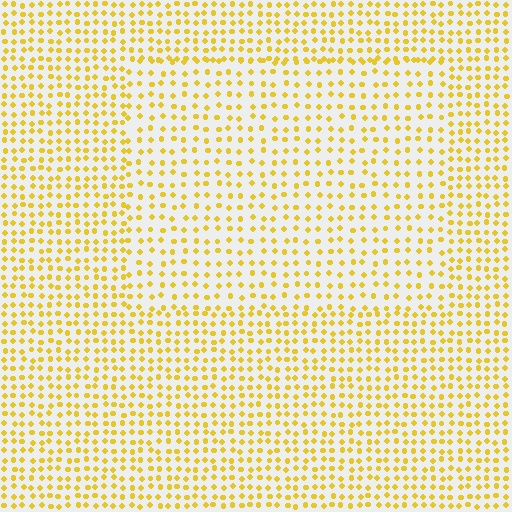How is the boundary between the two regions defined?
The boundary is defined by a change in element density (approximately 1.5x ratio). All elements are the same color, size, and shape.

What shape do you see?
I see a rectangle.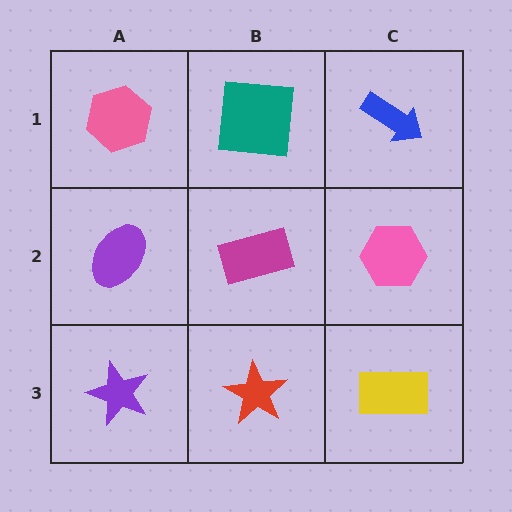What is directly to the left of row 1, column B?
A pink hexagon.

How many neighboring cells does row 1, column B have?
3.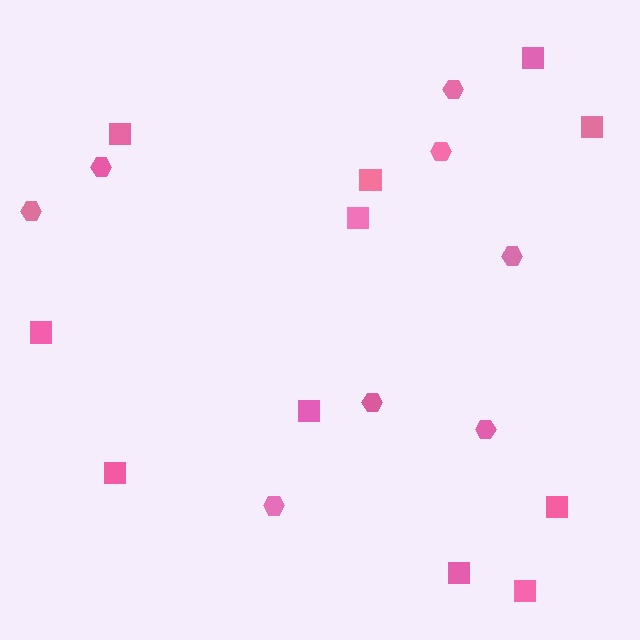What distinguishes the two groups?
There are 2 groups: one group of hexagons (8) and one group of squares (11).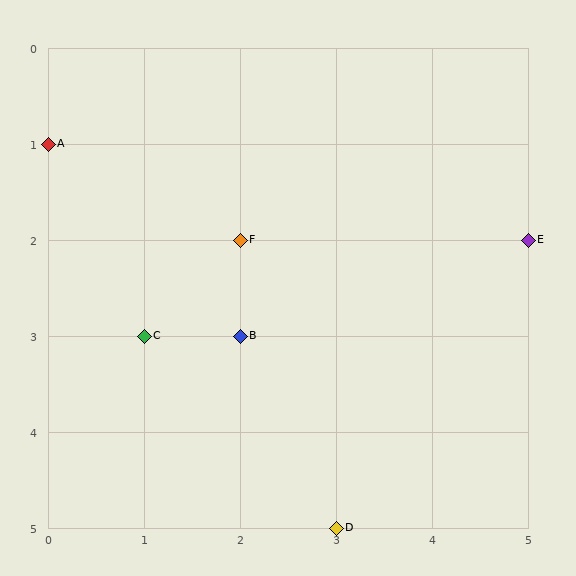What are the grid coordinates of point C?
Point C is at grid coordinates (1, 3).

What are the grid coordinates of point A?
Point A is at grid coordinates (0, 1).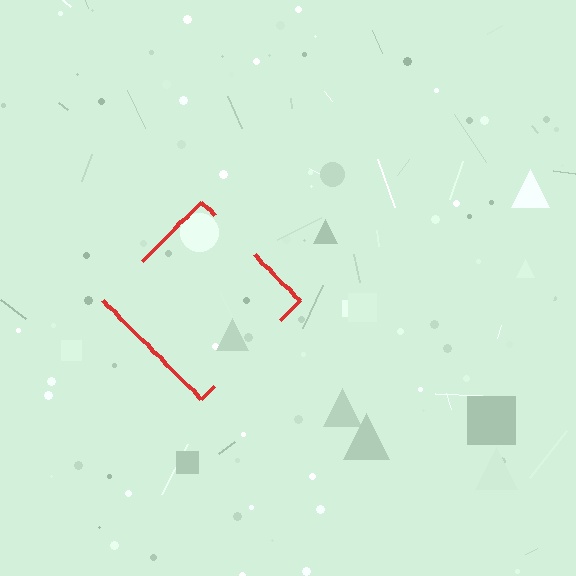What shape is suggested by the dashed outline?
The dashed outline suggests a diamond.